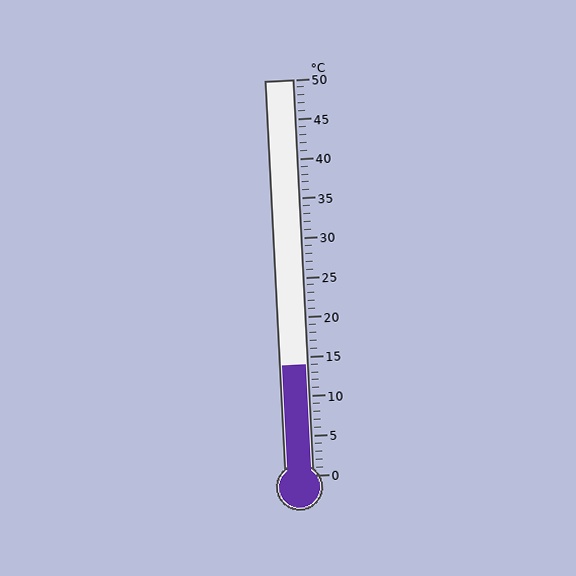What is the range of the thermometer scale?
The thermometer scale ranges from 0°C to 50°C.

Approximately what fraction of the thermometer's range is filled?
The thermometer is filled to approximately 30% of its range.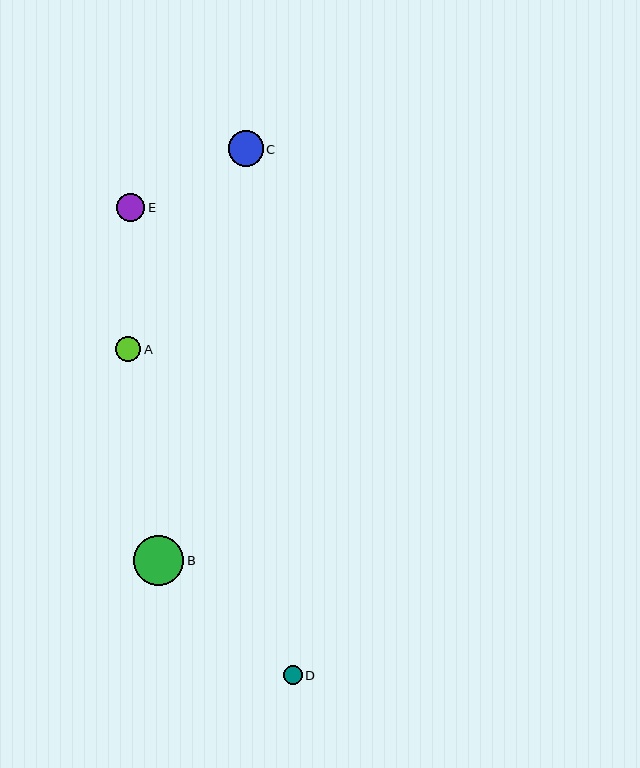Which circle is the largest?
Circle B is the largest with a size of approximately 51 pixels.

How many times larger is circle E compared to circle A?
Circle E is approximately 1.1 times the size of circle A.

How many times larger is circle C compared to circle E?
Circle C is approximately 1.2 times the size of circle E.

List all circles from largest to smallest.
From largest to smallest: B, C, E, A, D.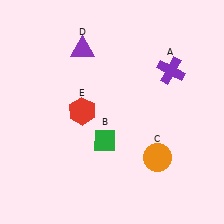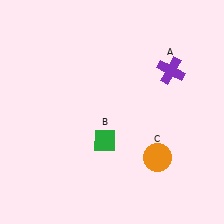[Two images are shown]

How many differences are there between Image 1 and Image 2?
There are 2 differences between the two images.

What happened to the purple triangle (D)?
The purple triangle (D) was removed in Image 2. It was in the top-left area of Image 1.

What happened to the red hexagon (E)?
The red hexagon (E) was removed in Image 2. It was in the top-left area of Image 1.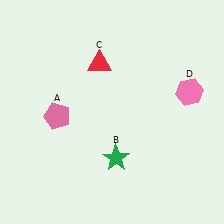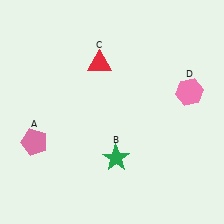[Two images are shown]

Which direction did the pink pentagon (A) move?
The pink pentagon (A) moved down.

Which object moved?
The pink pentagon (A) moved down.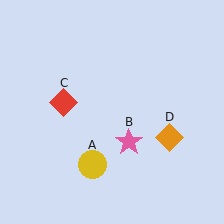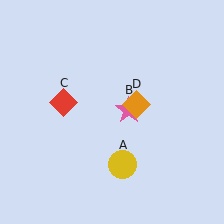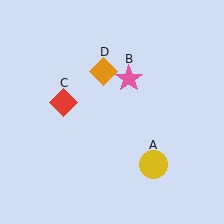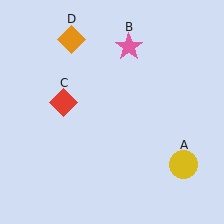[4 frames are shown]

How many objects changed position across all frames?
3 objects changed position: yellow circle (object A), pink star (object B), orange diamond (object D).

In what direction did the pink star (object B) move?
The pink star (object B) moved up.